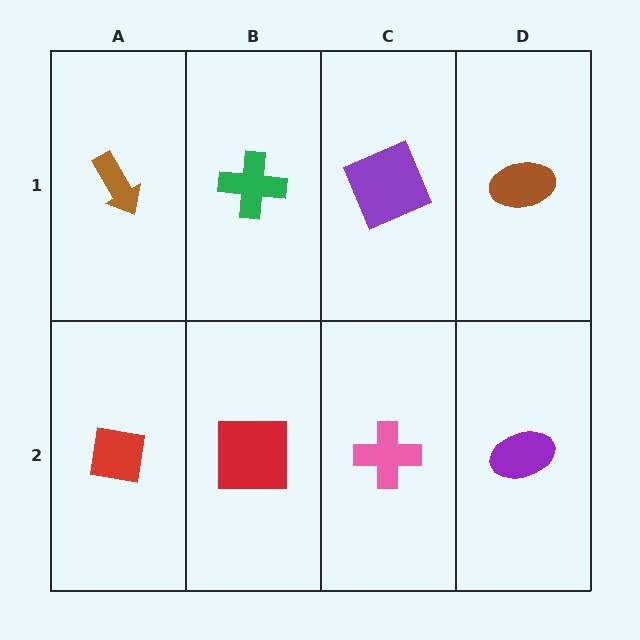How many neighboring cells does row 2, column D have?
2.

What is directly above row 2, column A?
A brown arrow.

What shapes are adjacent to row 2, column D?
A brown ellipse (row 1, column D), a pink cross (row 2, column C).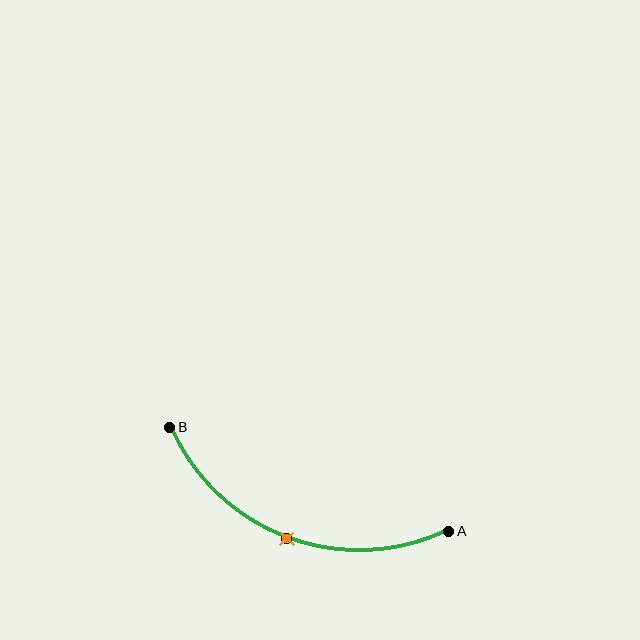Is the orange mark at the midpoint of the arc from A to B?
Yes. The orange mark lies on the arc at equal arc-length from both A and B — it is the arc midpoint.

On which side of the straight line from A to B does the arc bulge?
The arc bulges below the straight line connecting A and B.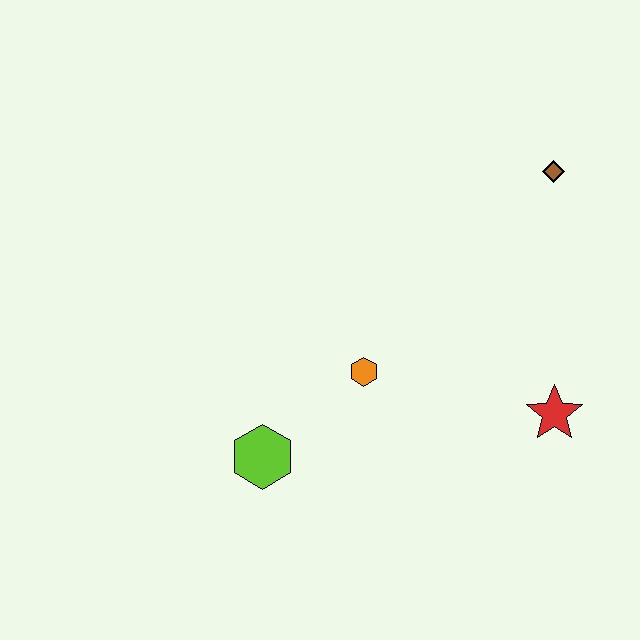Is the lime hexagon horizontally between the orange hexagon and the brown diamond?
No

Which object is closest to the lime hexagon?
The orange hexagon is closest to the lime hexagon.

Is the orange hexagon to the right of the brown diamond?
No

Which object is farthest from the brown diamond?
The lime hexagon is farthest from the brown diamond.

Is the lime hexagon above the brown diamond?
No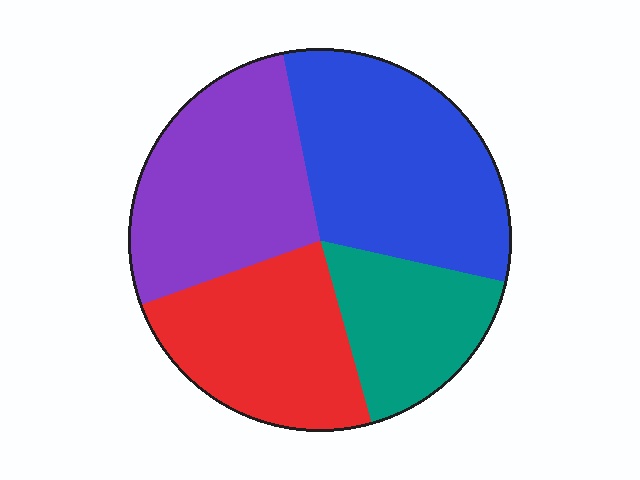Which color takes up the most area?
Blue, at roughly 30%.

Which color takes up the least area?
Teal, at roughly 15%.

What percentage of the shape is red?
Red covers roughly 25% of the shape.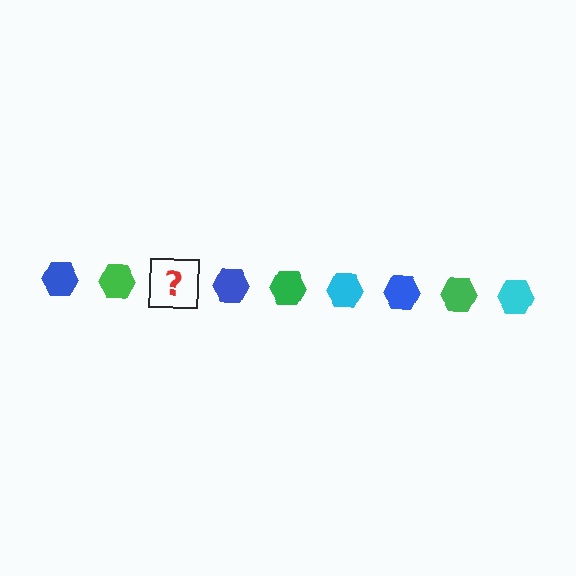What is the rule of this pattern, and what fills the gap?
The rule is that the pattern cycles through blue, green, cyan hexagons. The gap should be filled with a cyan hexagon.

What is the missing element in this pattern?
The missing element is a cyan hexagon.